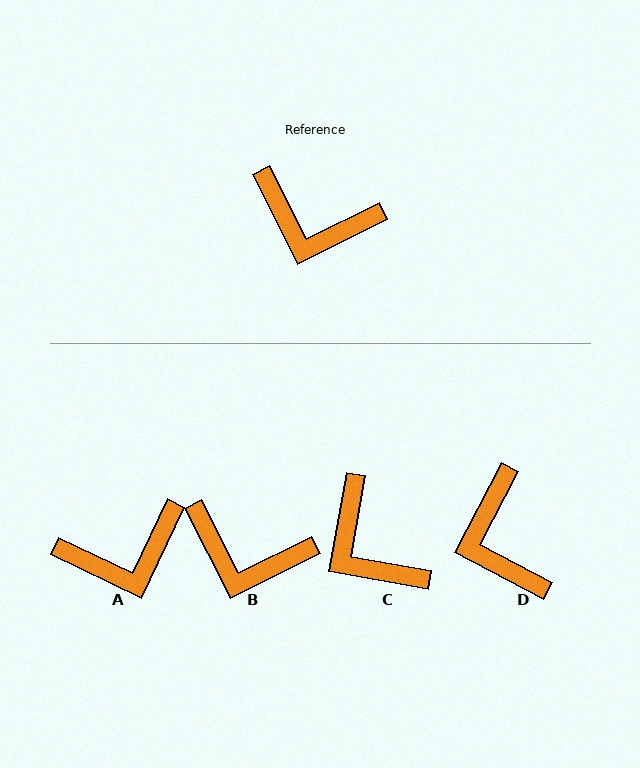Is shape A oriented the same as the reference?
No, it is off by about 38 degrees.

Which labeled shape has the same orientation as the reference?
B.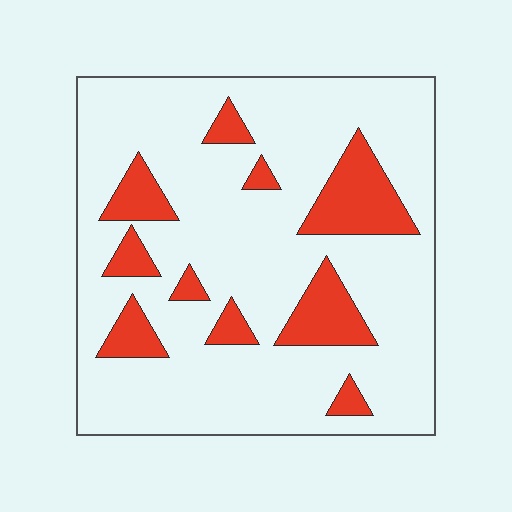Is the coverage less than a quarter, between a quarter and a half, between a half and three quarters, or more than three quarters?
Less than a quarter.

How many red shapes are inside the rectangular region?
10.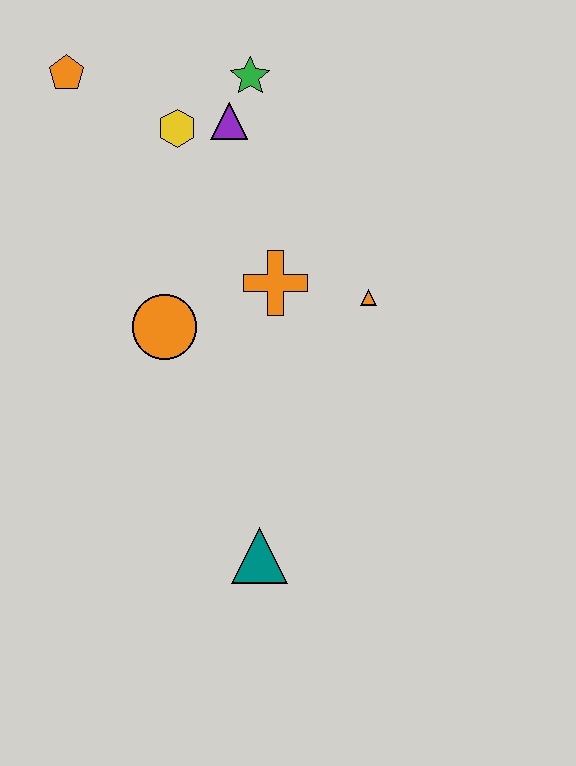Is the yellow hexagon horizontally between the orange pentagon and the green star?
Yes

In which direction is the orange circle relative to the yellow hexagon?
The orange circle is below the yellow hexagon.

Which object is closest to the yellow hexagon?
The purple triangle is closest to the yellow hexagon.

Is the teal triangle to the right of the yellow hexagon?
Yes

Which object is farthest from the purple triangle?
The teal triangle is farthest from the purple triangle.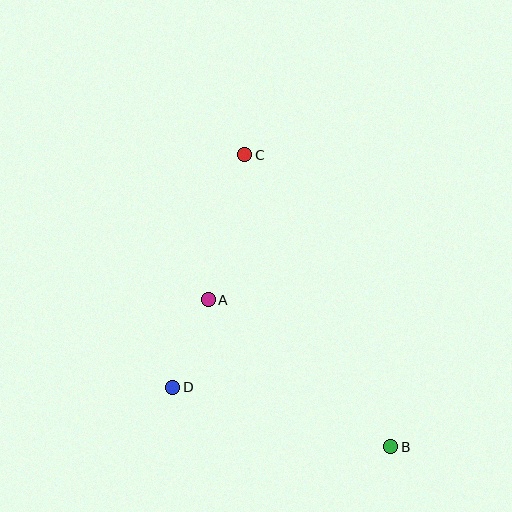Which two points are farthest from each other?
Points B and C are farthest from each other.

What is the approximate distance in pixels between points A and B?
The distance between A and B is approximately 235 pixels.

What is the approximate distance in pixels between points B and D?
The distance between B and D is approximately 226 pixels.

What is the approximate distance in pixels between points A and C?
The distance between A and C is approximately 150 pixels.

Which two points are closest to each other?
Points A and D are closest to each other.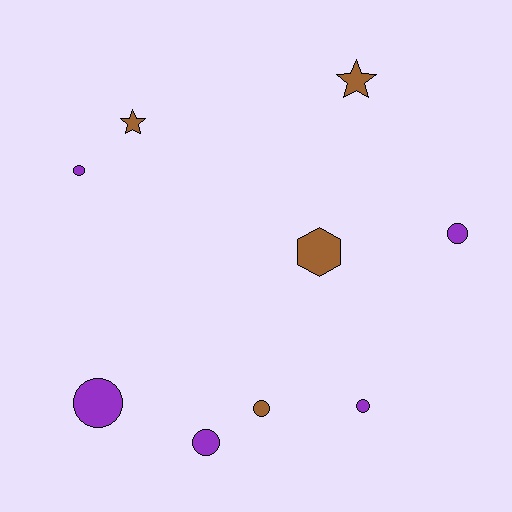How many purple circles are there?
There are 5 purple circles.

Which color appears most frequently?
Purple, with 5 objects.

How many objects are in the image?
There are 9 objects.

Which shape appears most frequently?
Circle, with 6 objects.